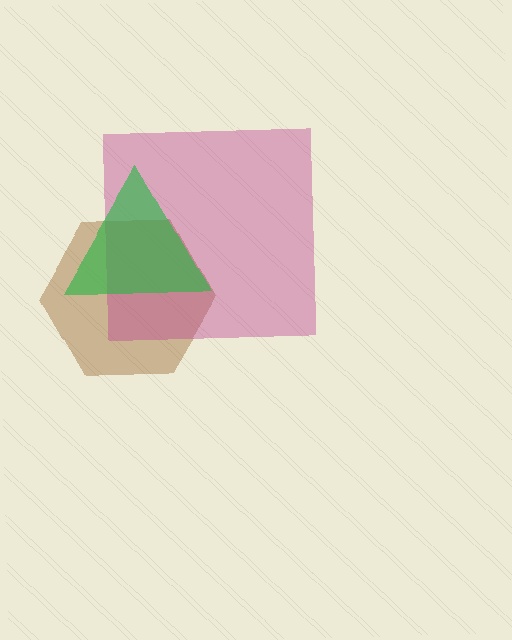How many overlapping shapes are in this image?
There are 3 overlapping shapes in the image.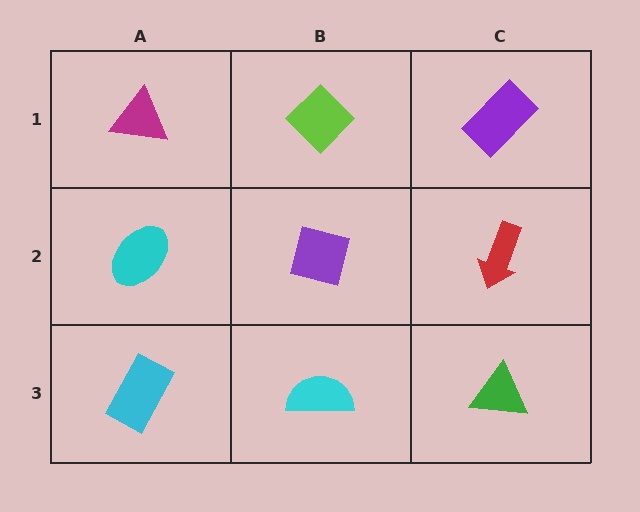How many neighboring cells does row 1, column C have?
2.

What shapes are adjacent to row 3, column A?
A cyan ellipse (row 2, column A), a cyan semicircle (row 3, column B).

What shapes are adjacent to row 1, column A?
A cyan ellipse (row 2, column A), a lime diamond (row 1, column B).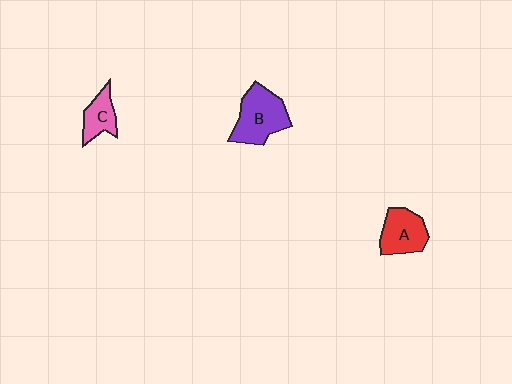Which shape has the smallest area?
Shape C (pink).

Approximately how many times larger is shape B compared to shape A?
Approximately 1.3 times.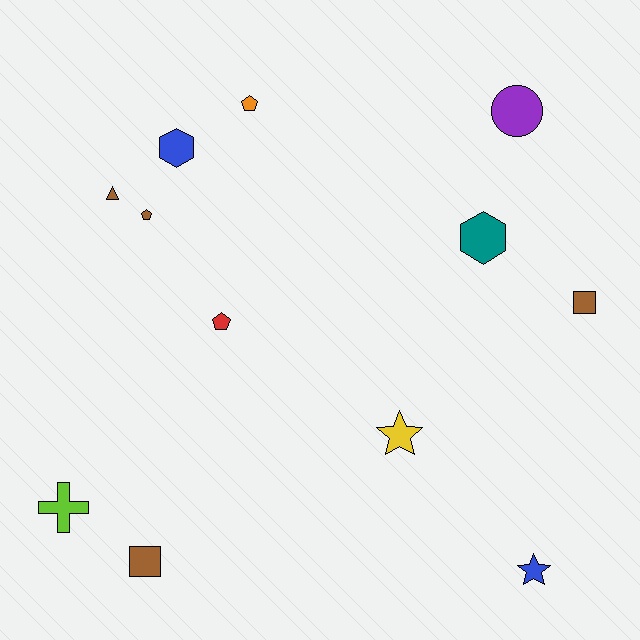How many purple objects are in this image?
There is 1 purple object.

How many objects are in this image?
There are 12 objects.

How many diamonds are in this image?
There are no diamonds.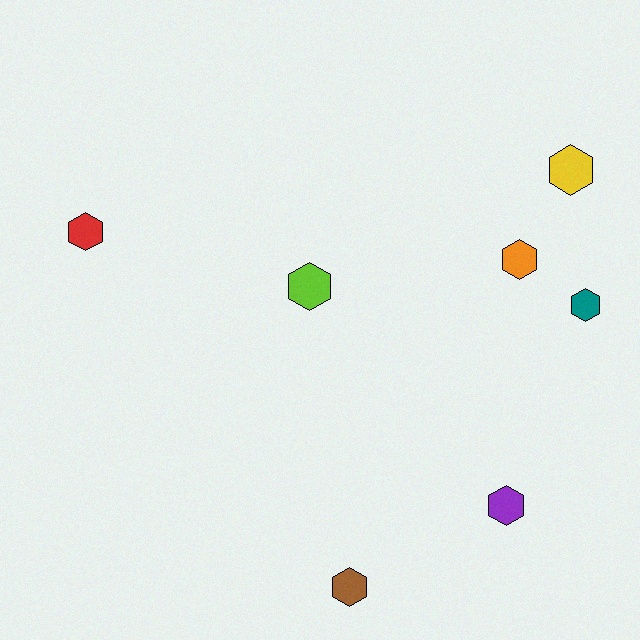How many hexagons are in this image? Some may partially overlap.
There are 7 hexagons.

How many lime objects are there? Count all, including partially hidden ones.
There is 1 lime object.